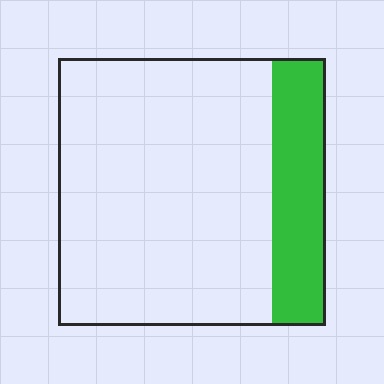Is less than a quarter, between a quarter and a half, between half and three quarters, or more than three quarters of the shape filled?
Less than a quarter.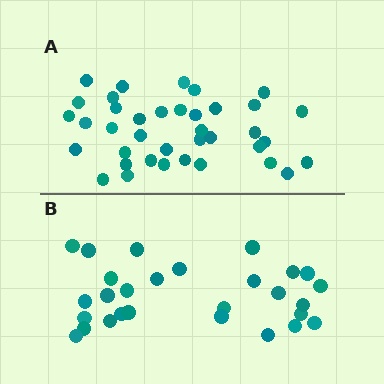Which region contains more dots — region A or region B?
Region A (the top region) has more dots.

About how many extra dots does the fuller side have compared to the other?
Region A has roughly 10 or so more dots than region B.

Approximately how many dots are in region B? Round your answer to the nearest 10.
About 30 dots. (The exact count is 28, which rounds to 30.)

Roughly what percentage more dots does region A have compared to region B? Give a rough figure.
About 35% more.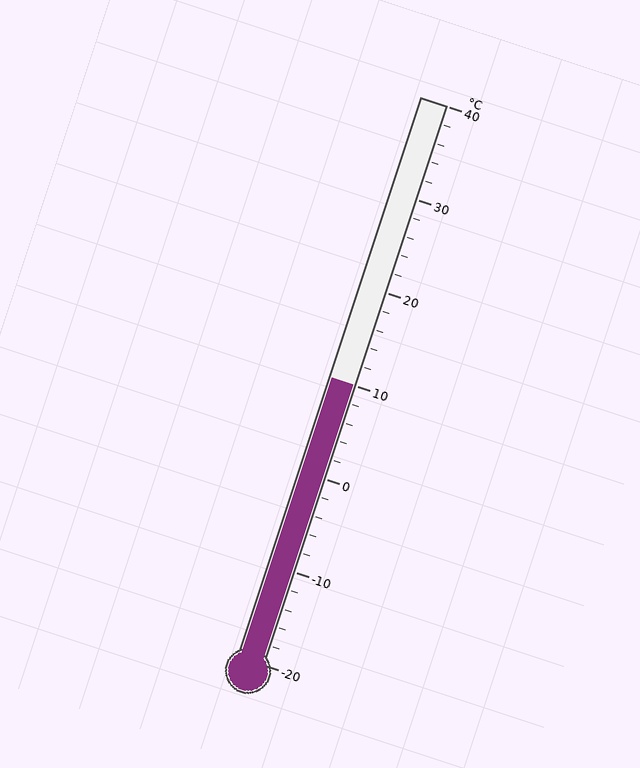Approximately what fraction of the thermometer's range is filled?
The thermometer is filled to approximately 50% of its range.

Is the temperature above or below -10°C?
The temperature is above -10°C.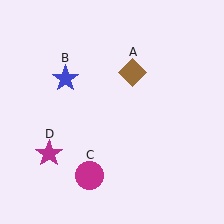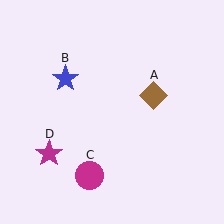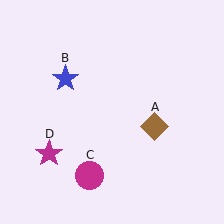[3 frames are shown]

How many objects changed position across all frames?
1 object changed position: brown diamond (object A).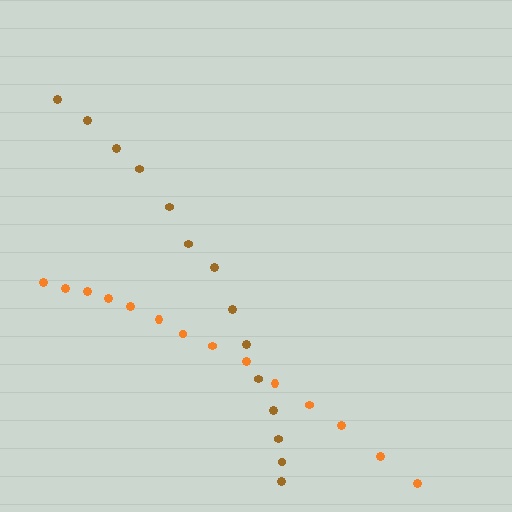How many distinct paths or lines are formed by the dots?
There are 2 distinct paths.